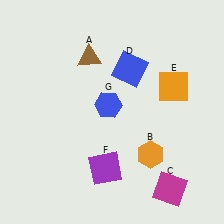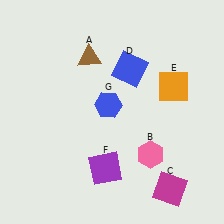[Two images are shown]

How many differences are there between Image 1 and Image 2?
There is 1 difference between the two images.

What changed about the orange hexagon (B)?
In Image 1, B is orange. In Image 2, it changed to pink.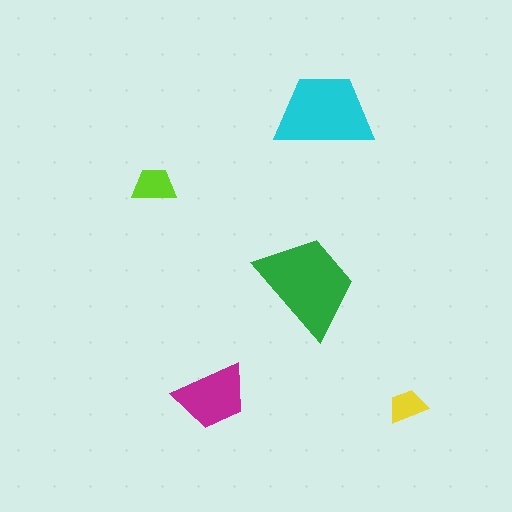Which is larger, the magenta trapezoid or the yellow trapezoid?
The magenta one.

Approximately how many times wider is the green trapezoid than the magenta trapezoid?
About 1.5 times wider.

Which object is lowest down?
The yellow trapezoid is bottommost.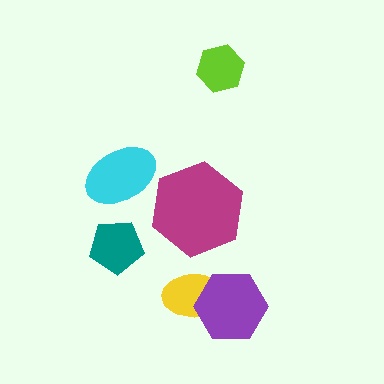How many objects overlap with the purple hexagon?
1 object overlaps with the purple hexagon.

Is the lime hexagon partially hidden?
No, no other shape covers it.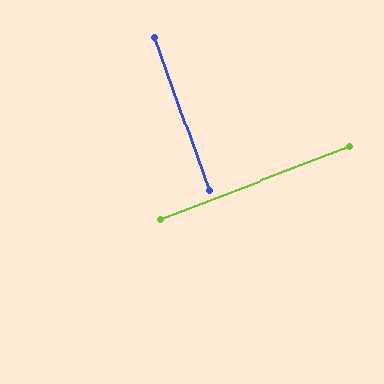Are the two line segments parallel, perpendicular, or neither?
Perpendicular — they meet at approximately 89°.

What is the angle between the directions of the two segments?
Approximately 89 degrees.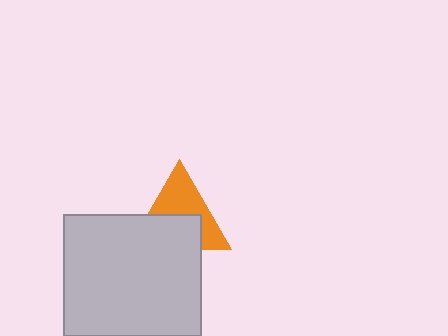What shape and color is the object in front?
The object in front is a light gray rectangle.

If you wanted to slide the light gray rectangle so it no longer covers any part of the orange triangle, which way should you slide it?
Slide it down — that is the most direct way to separate the two shapes.